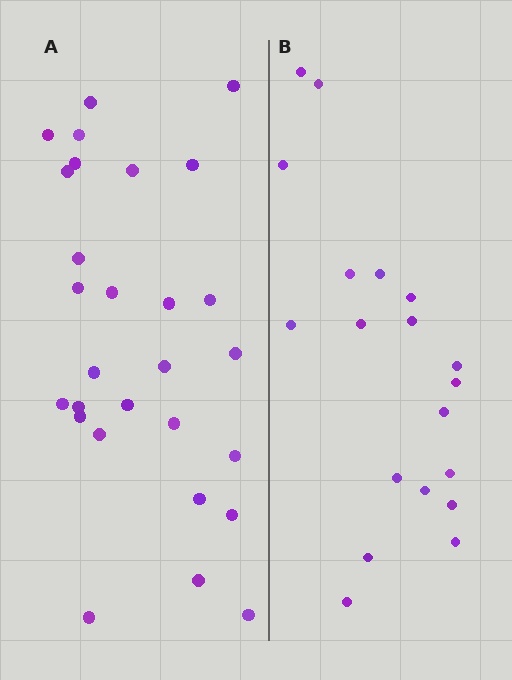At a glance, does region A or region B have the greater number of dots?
Region A (the left region) has more dots.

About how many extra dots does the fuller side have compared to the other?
Region A has roughly 8 or so more dots than region B.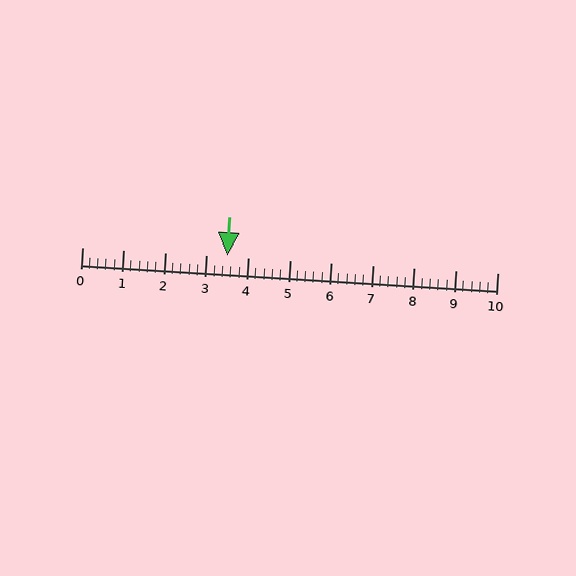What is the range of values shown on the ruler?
The ruler shows values from 0 to 10.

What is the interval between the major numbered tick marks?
The major tick marks are spaced 1 units apart.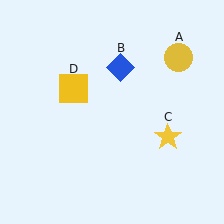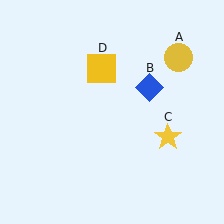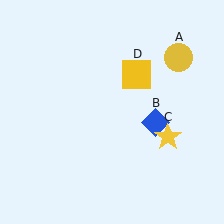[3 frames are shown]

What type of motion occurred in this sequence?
The blue diamond (object B), yellow square (object D) rotated clockwise around the center of the scene.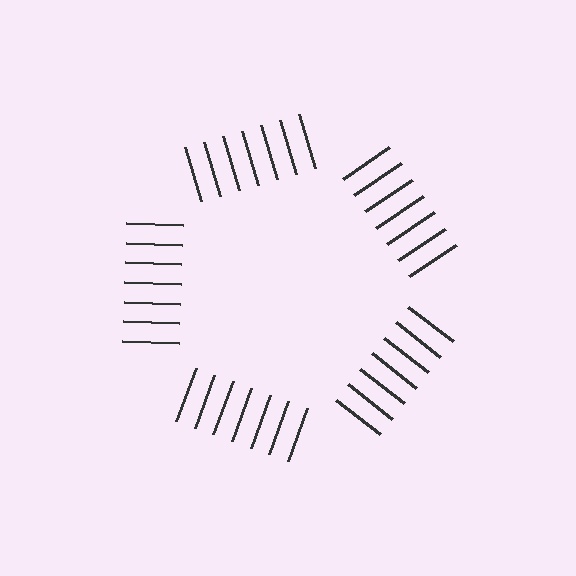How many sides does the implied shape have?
5 sides — the line-ends trace a pentagon.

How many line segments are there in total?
35 — 7 along each of the 5 edges.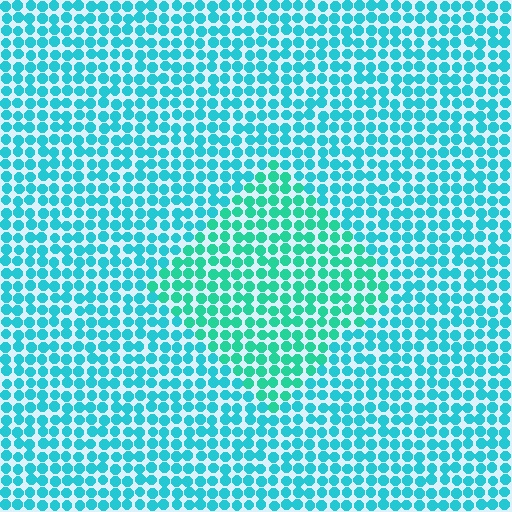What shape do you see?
I see a diamond.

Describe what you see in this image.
The image is filled with small cyan elements in a uniform arrangement. A diamond-shaped region is visible where the elements are tinted to a slightly different hue, forming a subtle color boundary.